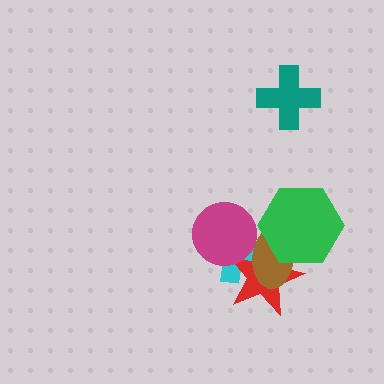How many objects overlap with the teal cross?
0 objects overlap with the teal cross.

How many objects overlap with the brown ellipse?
4 objects overlap with the brown ellipse.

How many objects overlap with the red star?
4 objects overlap with the red star.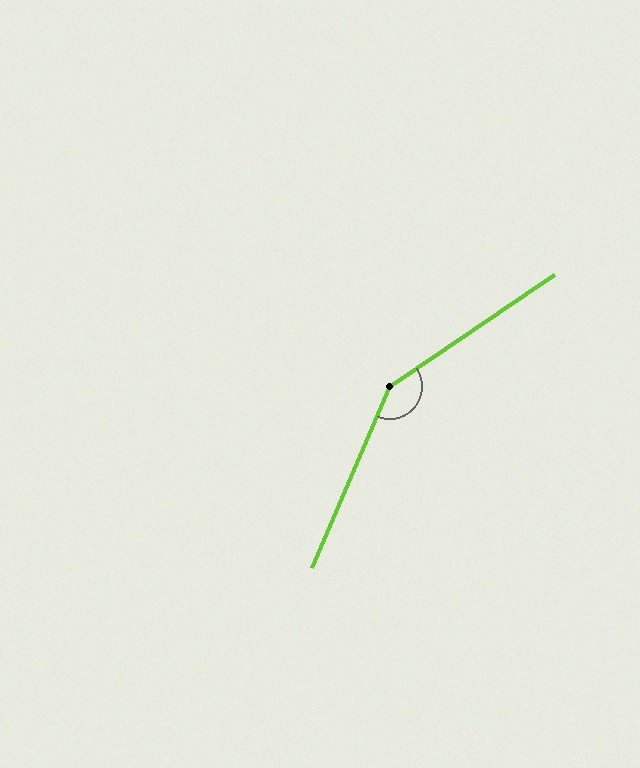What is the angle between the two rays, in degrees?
Approximately 147 degrees.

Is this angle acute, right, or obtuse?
It is obtuse.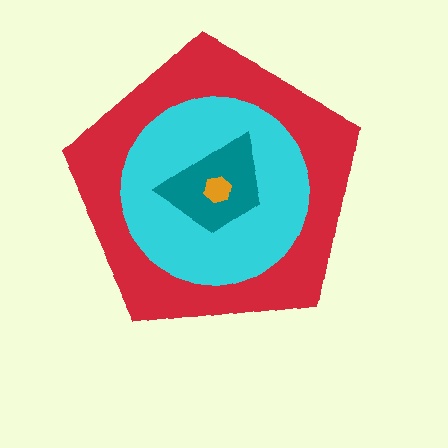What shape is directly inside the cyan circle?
The teal trapezoid.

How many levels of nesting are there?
4.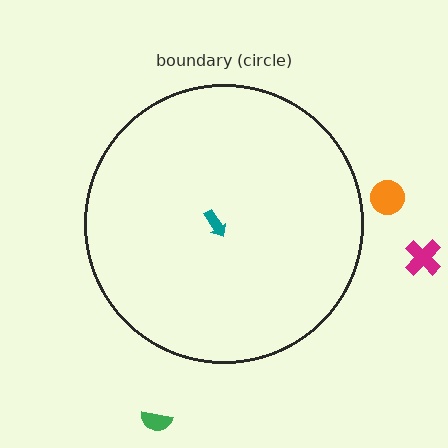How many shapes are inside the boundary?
1 inside, 3 outside.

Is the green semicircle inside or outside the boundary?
Outside.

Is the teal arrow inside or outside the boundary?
Inside.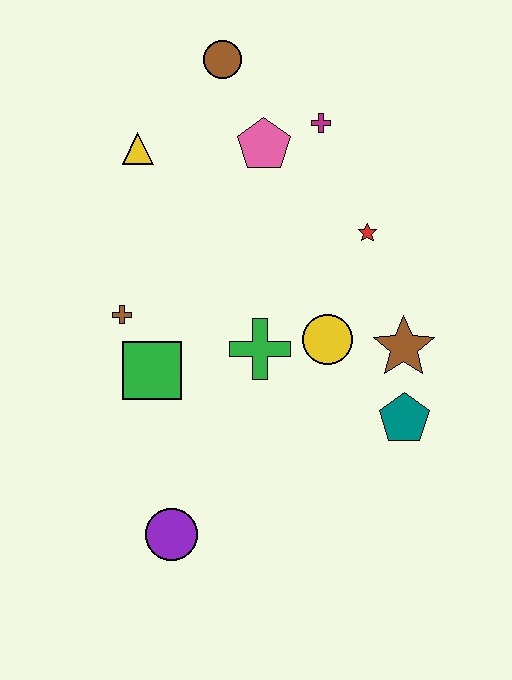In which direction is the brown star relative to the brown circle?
The brown star is below the brown circle.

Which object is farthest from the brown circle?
The purple circle is farthest from the brown circle.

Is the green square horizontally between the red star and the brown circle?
No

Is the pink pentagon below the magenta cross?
Yes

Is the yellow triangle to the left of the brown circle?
Yes